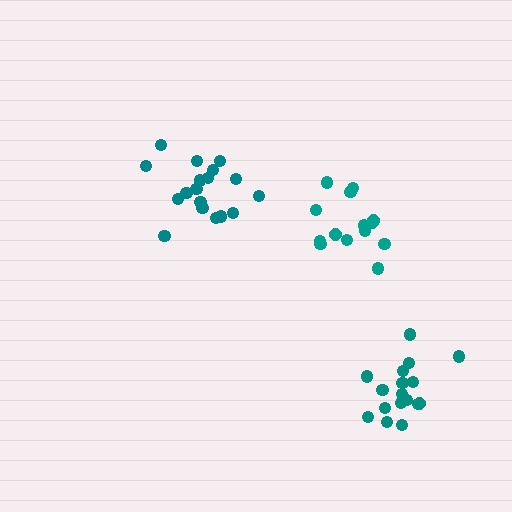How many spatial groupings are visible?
There are 3 spatial groupings.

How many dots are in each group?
Group 1: 18 dots, Group 2: 18 dots, Group 3: 14 dots (50 total).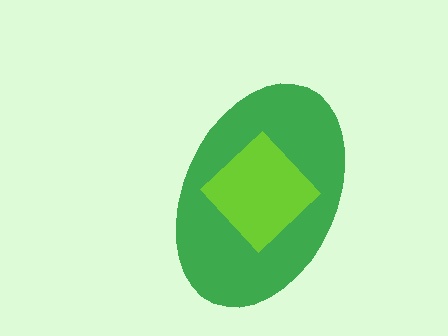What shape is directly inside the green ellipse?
The lime diamond.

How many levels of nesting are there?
2.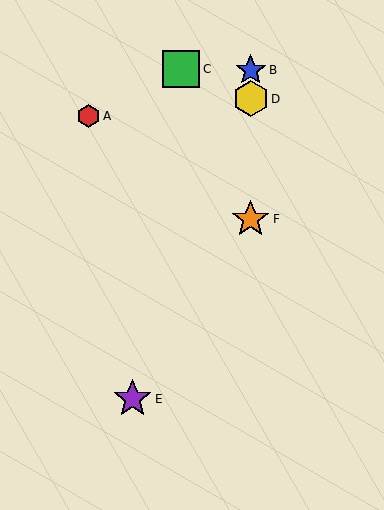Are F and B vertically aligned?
Yes, both are at x≈251.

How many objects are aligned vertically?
3 objects (B, D, F) are aligned vertically.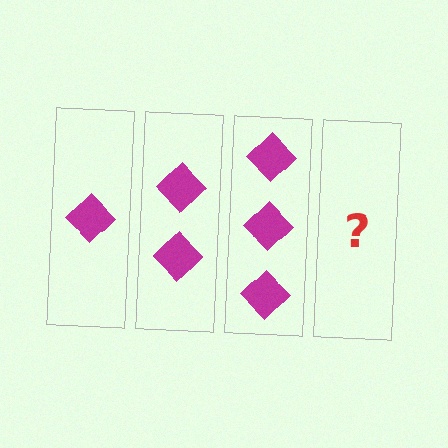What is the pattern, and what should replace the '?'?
The pattern is that each step adds one more diamond. The '?' should be 4 diamonds.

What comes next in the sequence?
The next element should be 4 diamonds.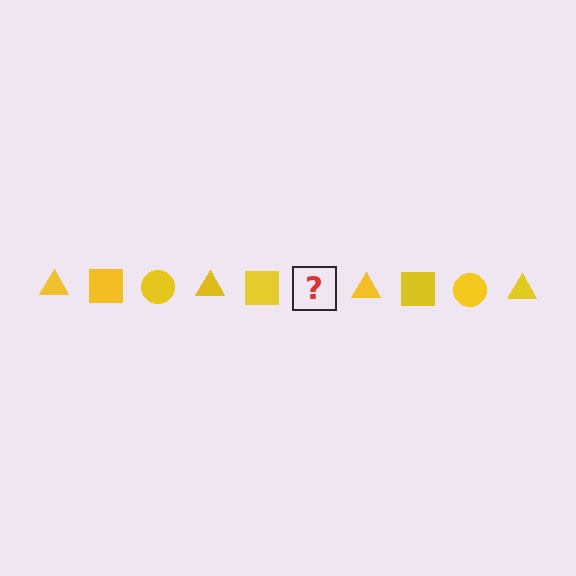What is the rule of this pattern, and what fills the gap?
The rule is that the pattern cycles through triangle, square, circle shapes in yellow. The gap should be filled with a yellow circle.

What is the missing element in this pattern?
The missing element is a yellow circle.